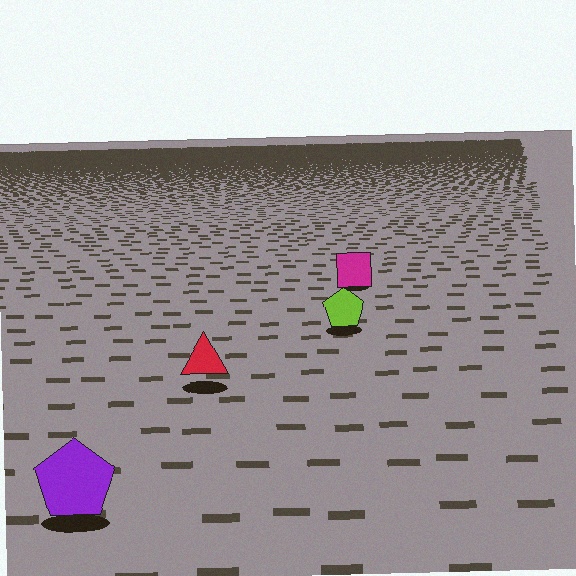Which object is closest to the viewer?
The purple pentagon is closest. The texture marks near it are larger and more spread out.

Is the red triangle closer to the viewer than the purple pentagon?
No. The purple pentagon is closer — you can tell from the texture gradient: the ground texture is coarser near it.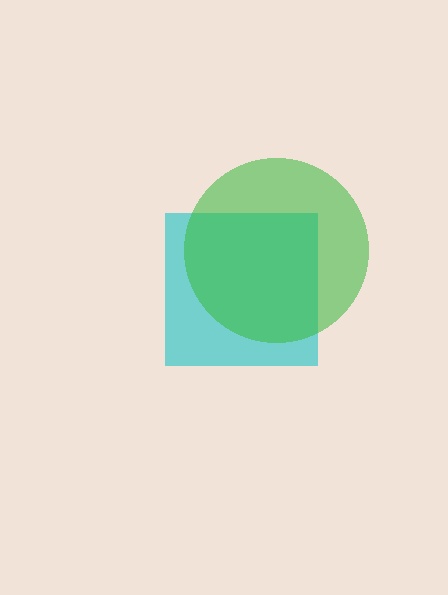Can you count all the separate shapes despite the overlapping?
Yes, there are 2 separate shapes.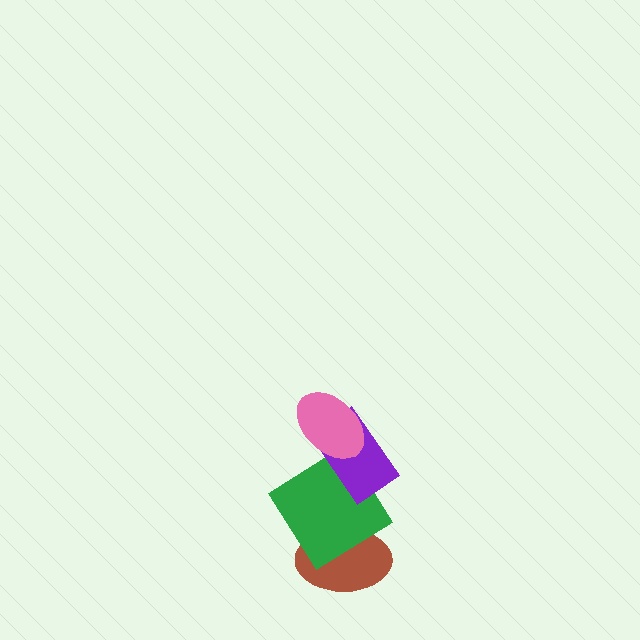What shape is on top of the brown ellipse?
The green diamond is on top of the brown ellipse.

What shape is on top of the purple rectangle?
The pink ellipse is on top of the purple rectangle.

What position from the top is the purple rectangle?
The purple rectangle is 2nd from the top.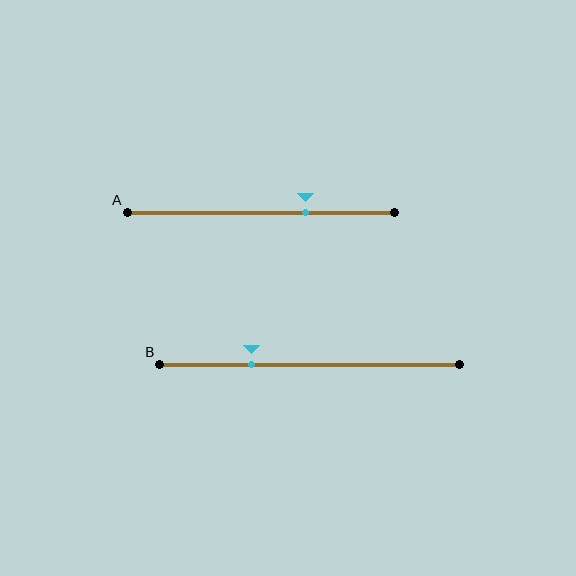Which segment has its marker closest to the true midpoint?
Segment A has its marker closest to the true midpoint.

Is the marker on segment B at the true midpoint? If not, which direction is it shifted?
No, the marker on segment B is shifted to the left by about 19% of the segment length.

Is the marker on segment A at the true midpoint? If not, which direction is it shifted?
No, the marker on segment A is shifted to the right by about 17% of the segment length.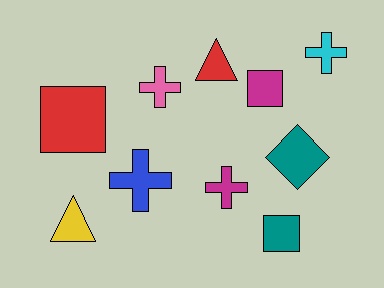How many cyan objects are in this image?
There is 1 cyan object.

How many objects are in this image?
There are 10 objects.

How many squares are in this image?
There are 3 squares.